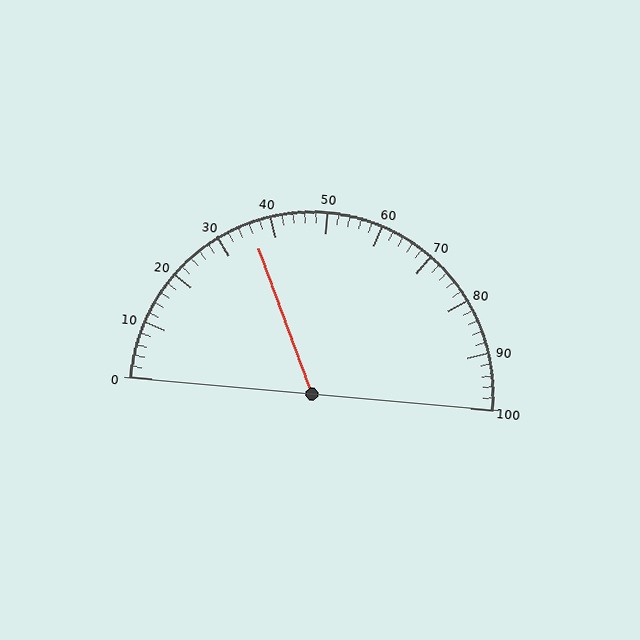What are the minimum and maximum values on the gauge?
The gauge ranges from 0 to 100.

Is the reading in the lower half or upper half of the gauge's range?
The reading is in the lower half of the range (0 to 100).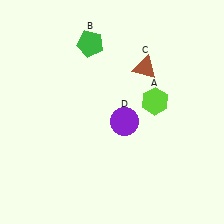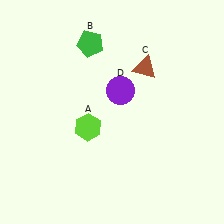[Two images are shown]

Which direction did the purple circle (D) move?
The purple circle (D) moved up.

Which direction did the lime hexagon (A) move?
The lime hexagon (A) moved left.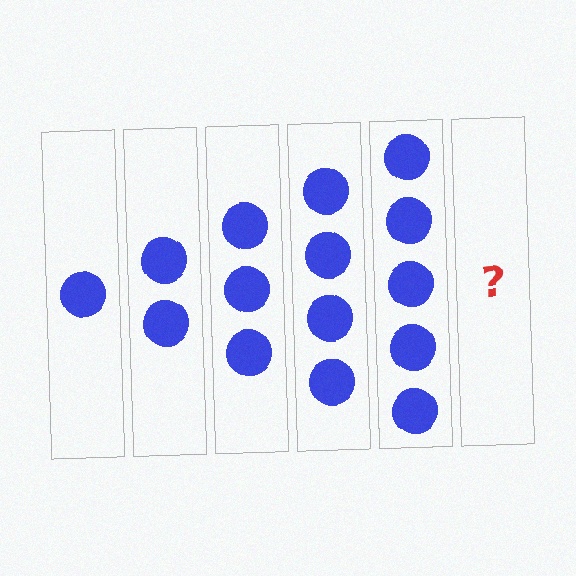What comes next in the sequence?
The next element should be 6 circles.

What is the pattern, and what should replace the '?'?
The pattern is that each step adds one more circle. The '?' should be 6 circles.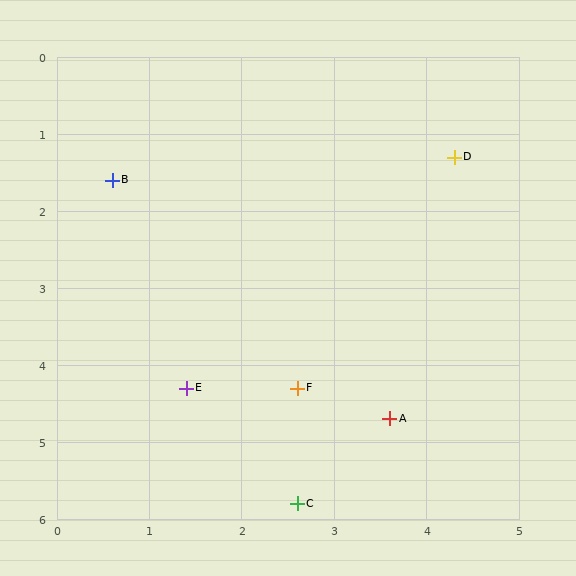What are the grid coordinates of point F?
Point F is at approximately (2.6, 4.3).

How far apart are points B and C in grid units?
Points B and C are about 4.7 grid units apart.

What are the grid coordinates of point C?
Point C is at approximately (2.6, 5.8).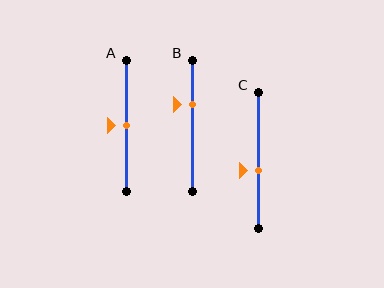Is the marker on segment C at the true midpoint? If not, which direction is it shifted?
No, the marker on segment C is shifted downward by about 8% of the segment length.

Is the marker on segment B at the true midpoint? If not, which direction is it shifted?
No, the marker on segment B is shifted upward by about 16% of the segment length.